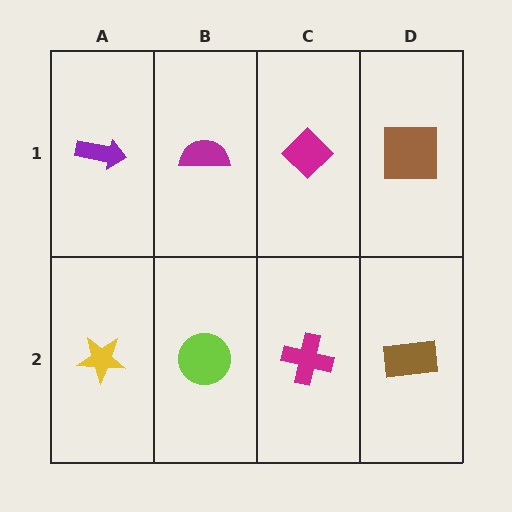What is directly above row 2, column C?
A magenta diamond.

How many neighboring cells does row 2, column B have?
3.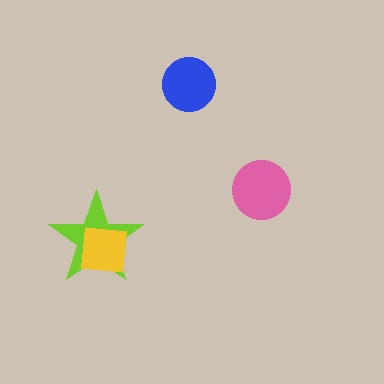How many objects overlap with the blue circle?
0 objects overlap with the blue circle.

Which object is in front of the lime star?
The yellow square is in front of the lime star.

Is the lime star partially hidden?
Yes, it is partially covered by another shape.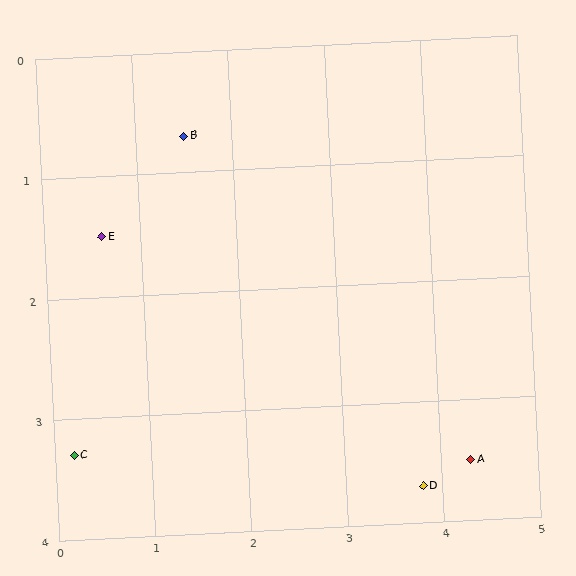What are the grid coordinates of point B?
Point B is at approximately (1.5, 0.7).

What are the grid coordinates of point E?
Point E is at approximately (0.6, 1.5).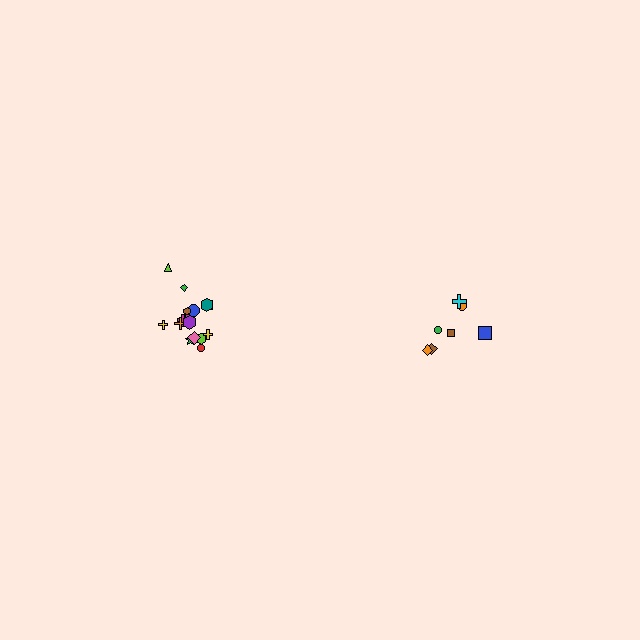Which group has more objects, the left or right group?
The left group.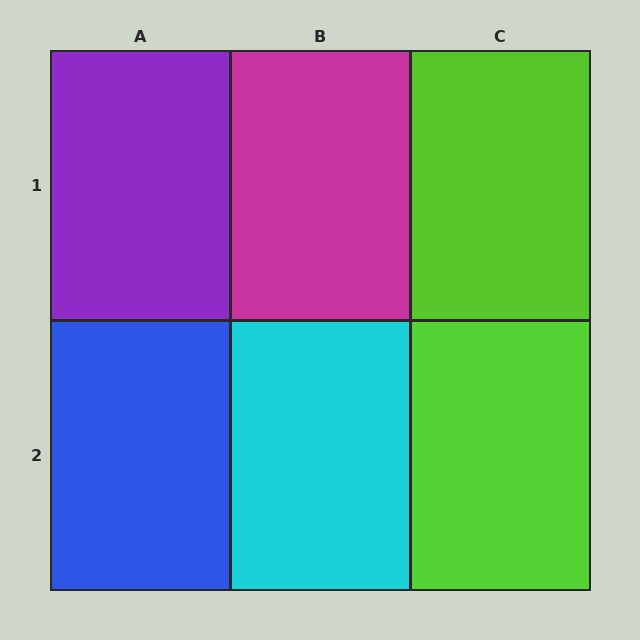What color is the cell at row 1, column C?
Lime.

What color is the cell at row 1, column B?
Magenta.